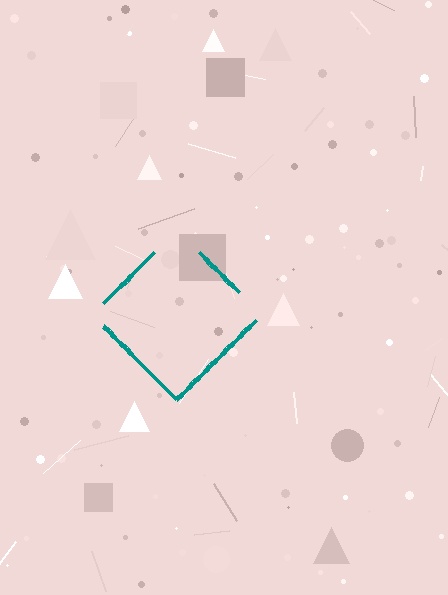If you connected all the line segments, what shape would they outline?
They would outline a diamond.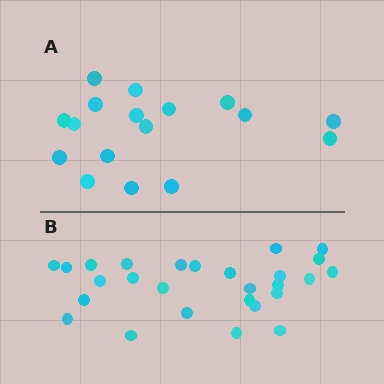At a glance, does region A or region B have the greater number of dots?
Region B (the bottom region) has more dots.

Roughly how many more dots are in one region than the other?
Region B has roughly 10 or so more dots than region A.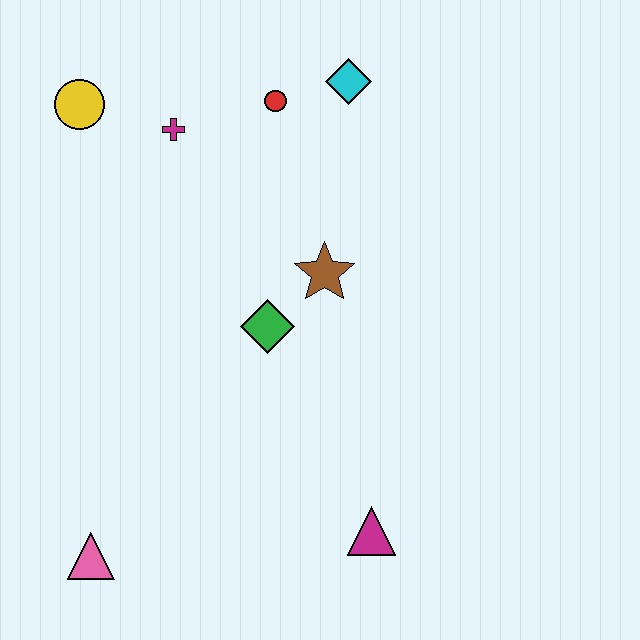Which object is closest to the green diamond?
The brown star is closest to the green diamond.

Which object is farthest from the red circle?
The pink triangle is farthest from the red circle.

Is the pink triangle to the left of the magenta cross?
Yes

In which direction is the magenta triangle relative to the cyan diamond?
The magenta triangle is below the cyan diamond.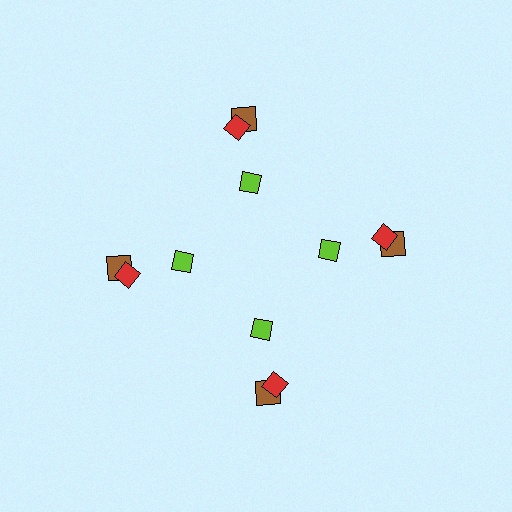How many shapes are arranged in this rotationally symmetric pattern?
There are 12 shapes, arranged in 4 groups of 3.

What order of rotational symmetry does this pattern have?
This pattern has 4-fold rotational symmetry.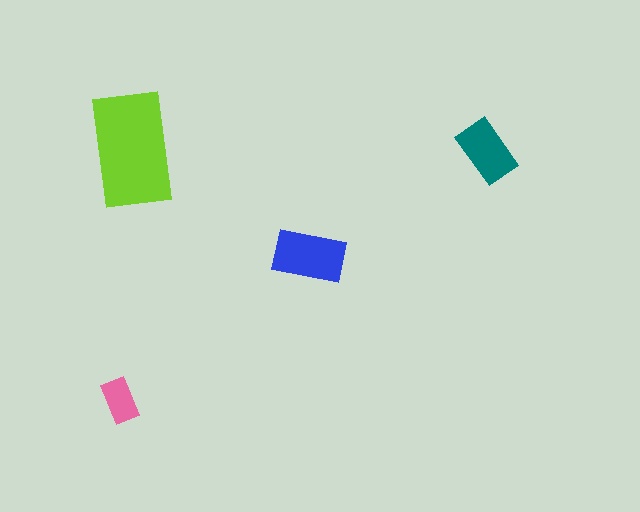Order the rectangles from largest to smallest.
the lime one, the blue one, the teal one, the pink one.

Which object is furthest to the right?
The teal rectangle is rightmost.